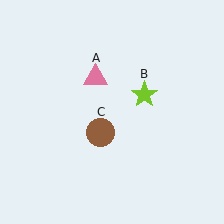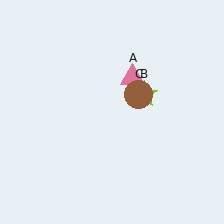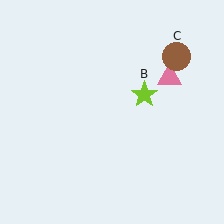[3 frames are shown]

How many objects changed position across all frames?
2 objects changed position: pink triangle (object A), brown circle (object C).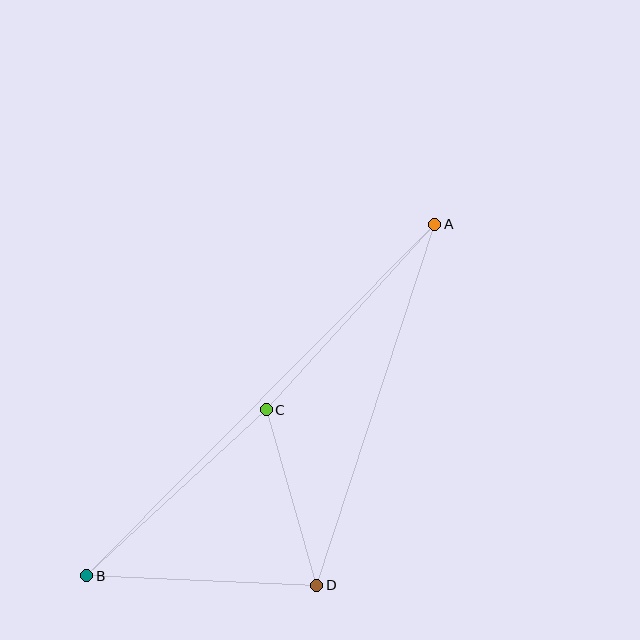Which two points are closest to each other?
Points C and D are closest to each other.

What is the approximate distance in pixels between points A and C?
The distance between A and C is approximately 251 pixels.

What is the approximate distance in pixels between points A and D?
The distance between A and D is approximately 380 pixels.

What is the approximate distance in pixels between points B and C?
The distance between B and C is approximately 244 pixels.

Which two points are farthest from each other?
Points A and B are farthest from each other.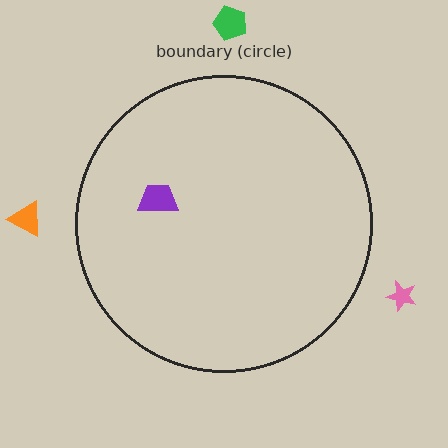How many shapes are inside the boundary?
1 inside, 3 outside.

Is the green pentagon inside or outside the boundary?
Outside.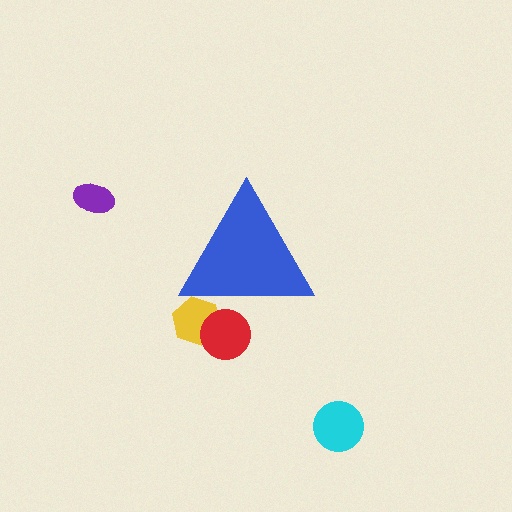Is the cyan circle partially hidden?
No, the cyan circle is fully visible.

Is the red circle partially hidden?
Yes, the red circle is partially hidden behind the blue triangle.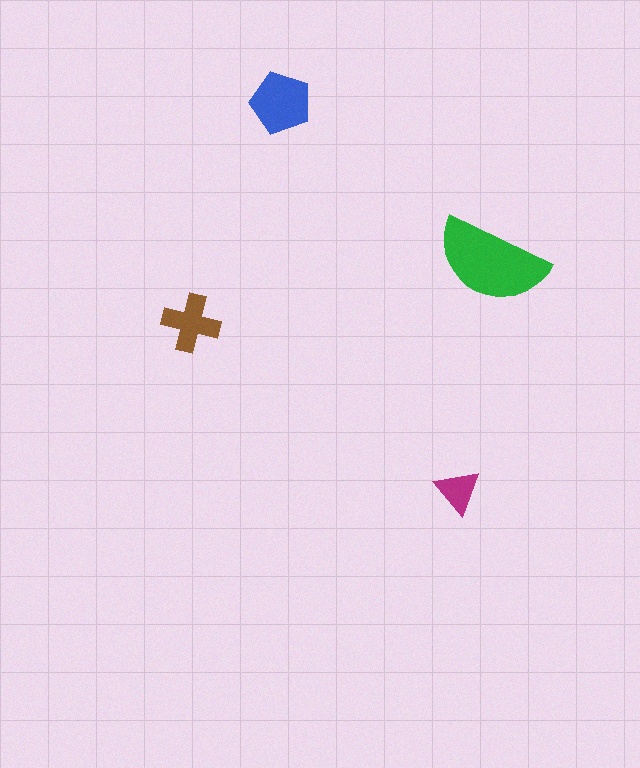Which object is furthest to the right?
The green semicircle is rightmost.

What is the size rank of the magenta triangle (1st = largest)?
4th.